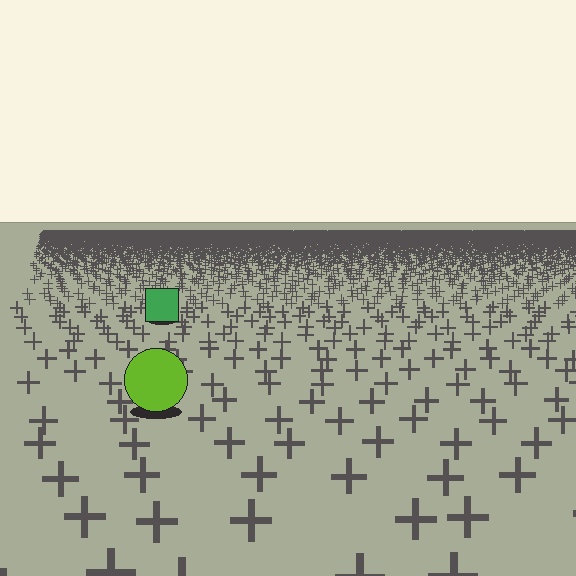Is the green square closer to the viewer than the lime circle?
No. The lime circle is closer — you can tell from the texture gradient: the ground texture is coarser near it.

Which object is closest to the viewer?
The lime circle is closest. The texture marks near it are larger and more spread out.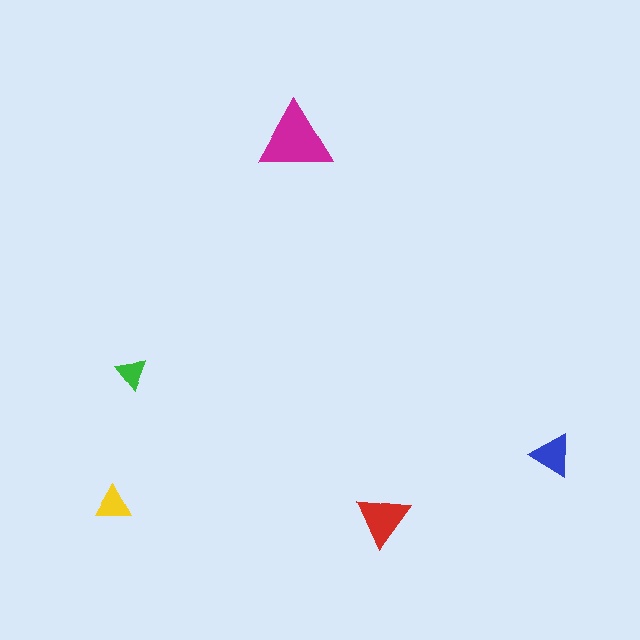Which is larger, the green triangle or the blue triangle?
The blue one.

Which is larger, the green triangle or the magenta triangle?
The magenta one.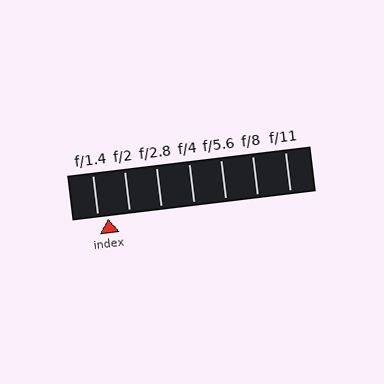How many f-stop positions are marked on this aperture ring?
There are 7 f-stop positions marked.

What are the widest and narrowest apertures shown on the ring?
The widest aperture shown is f/1.4 and the narrowest is f/11.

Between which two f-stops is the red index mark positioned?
The index mark is between f/1.4 and f/2.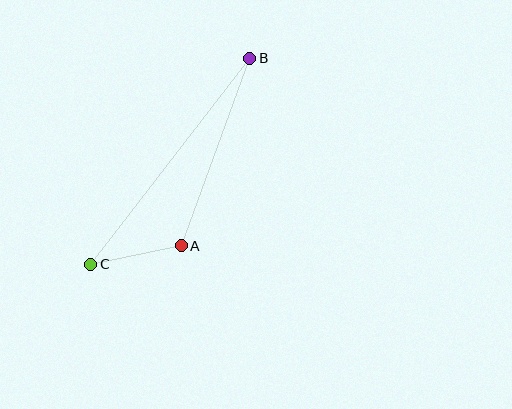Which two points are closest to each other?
Points A and C are closest to each other.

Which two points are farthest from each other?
Points B and C are farthest from each other.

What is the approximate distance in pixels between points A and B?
The distance between A and B is approximately 200 pixels.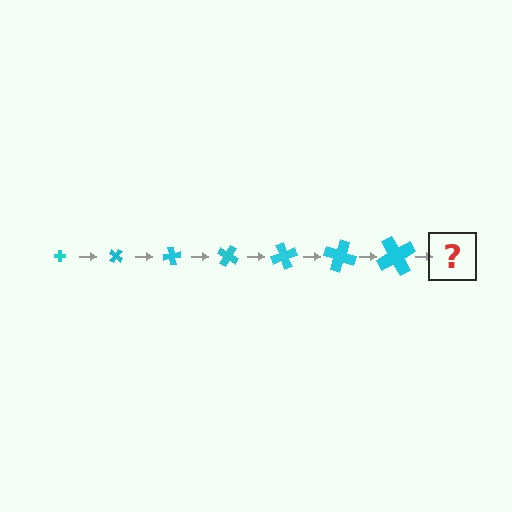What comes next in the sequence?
The next element should be a cross, larger than the previous one and rotated 280 degrees from the start.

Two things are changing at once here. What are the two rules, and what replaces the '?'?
The two rules are that the cross grows larger each step and it rotates 40 degrees each step. The '?' should be a cross, larger than the previous one and rotated 280 degrees from the start.